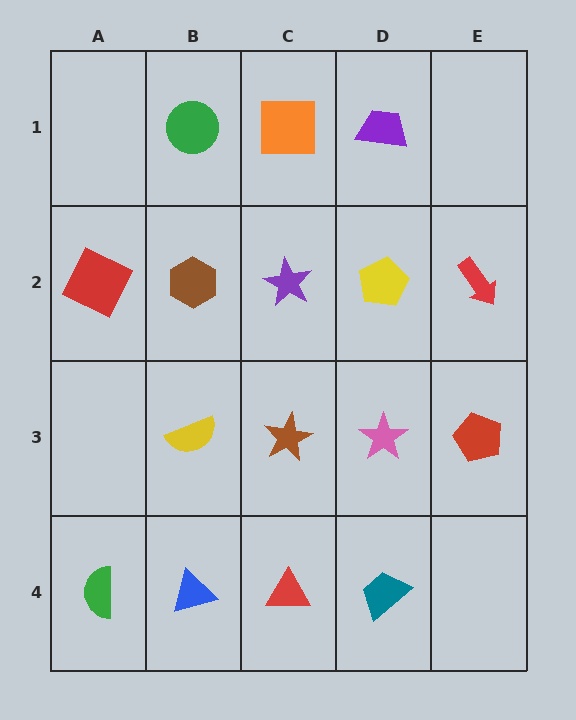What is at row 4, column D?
A teal trapezoid.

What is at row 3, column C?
A brown star.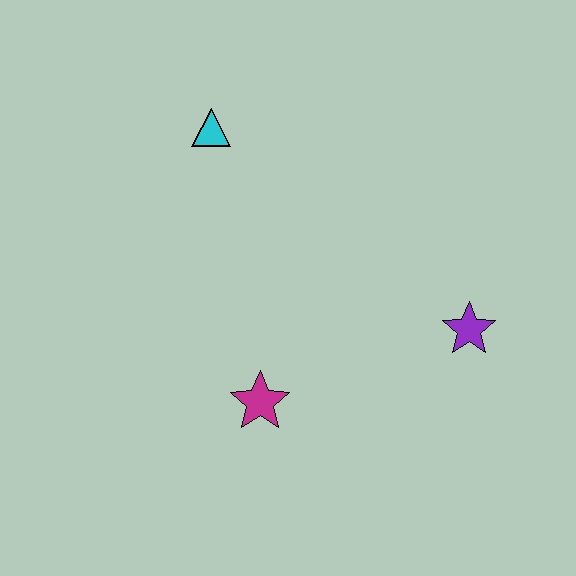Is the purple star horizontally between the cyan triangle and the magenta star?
No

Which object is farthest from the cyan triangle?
The purple star is farthest from the cyan triangle.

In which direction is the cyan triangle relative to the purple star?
The cyan triangle is to the left of the purple star.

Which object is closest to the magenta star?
The purple star is closest to the magenta star.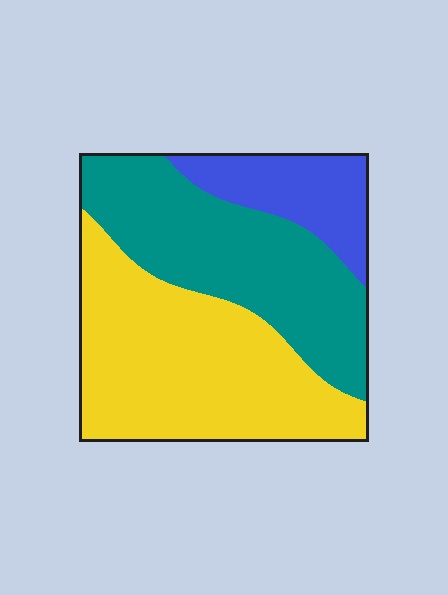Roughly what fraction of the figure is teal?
Teal covers around 40% of the figure.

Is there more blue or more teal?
Teal.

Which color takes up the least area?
Blue, at roughly 15%.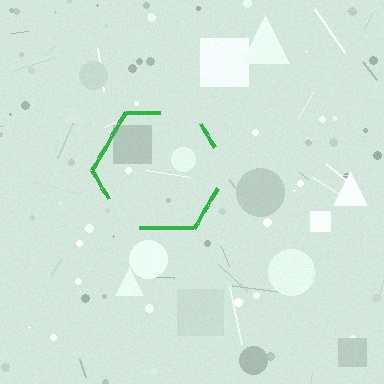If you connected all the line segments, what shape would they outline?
They would outline a hexagon.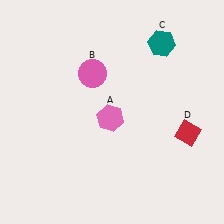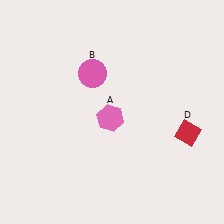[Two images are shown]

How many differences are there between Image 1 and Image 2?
There is 1 difference between the two images.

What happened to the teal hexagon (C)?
The teal hexagon (C) was removed in Image 2. It was in the top-right area of Image 1.